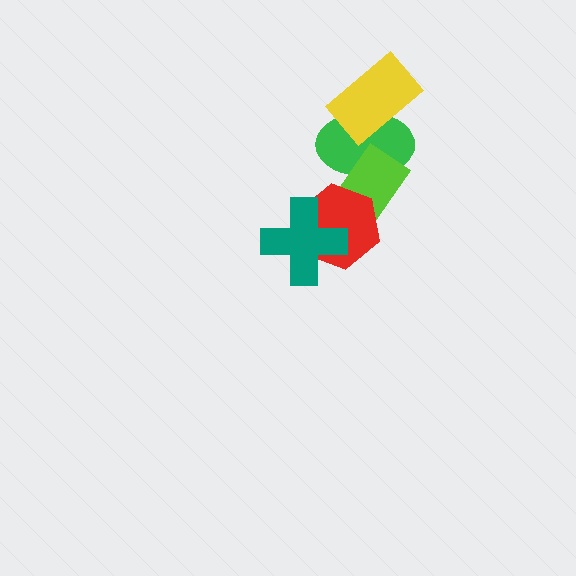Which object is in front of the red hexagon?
The teal cross is in front of the red hexagon.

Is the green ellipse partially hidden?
Yes, it is partially covered by another shape.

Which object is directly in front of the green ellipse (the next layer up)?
The lime rectangle is directly in front of the green ellipse.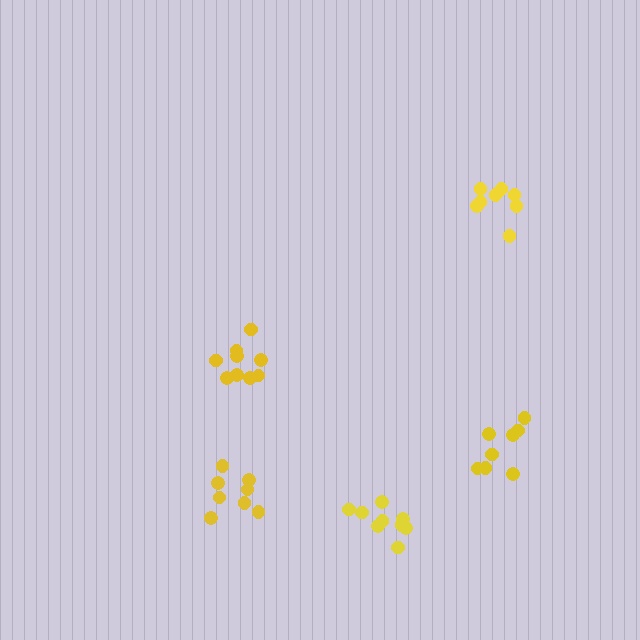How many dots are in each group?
Group 1: 8 dots, Group 2: 8 dots, Group 3: 9 dots, Group 4: 8 dots, Group 5: 9 dots (42 total).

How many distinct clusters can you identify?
There are 5 distinct clusters.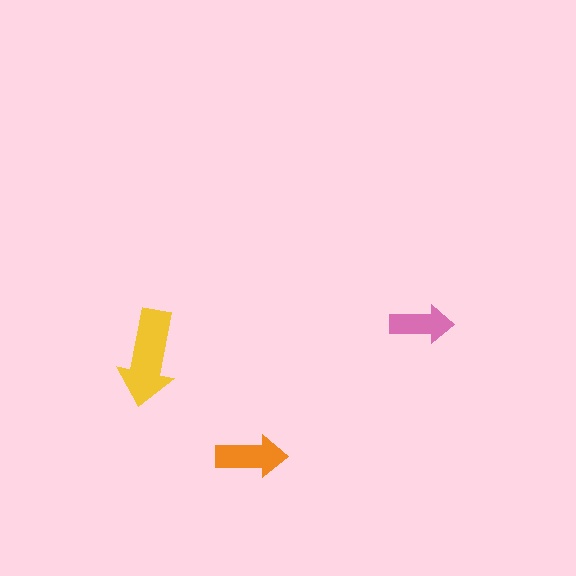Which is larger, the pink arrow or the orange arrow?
The orange one.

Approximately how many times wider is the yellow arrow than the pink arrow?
About 1.5 times wider.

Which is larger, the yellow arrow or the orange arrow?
The yellow one.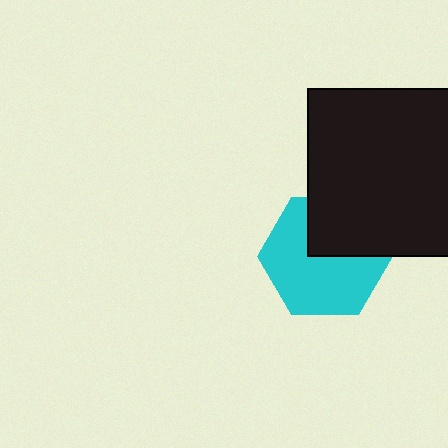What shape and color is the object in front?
The object in front is a black square.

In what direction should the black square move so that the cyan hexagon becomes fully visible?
The black square should move up. That is the shortest direction to clear the overlap and leave the cyan hexagon fully visible.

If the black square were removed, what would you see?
You would see the complete cyan hexagon.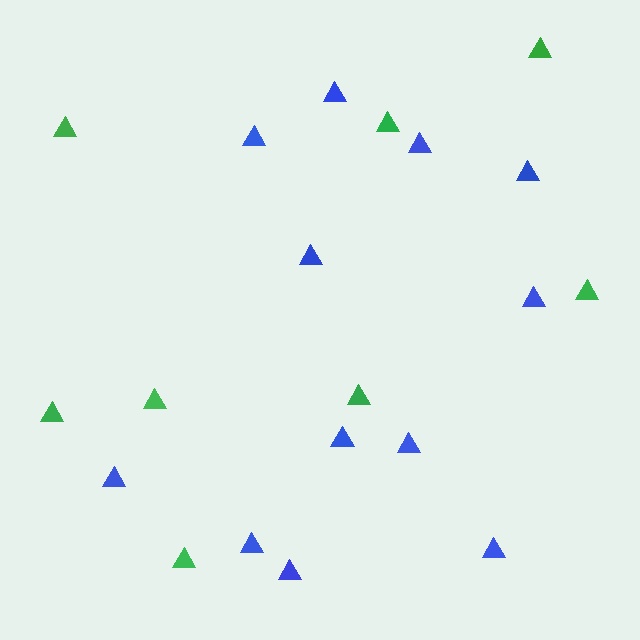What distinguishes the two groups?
There are 2 groups: one group of green triangles (8) and one group of blue triangles (12).